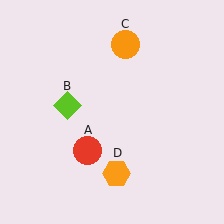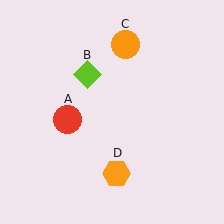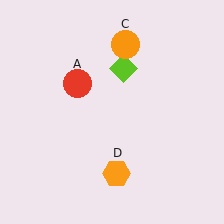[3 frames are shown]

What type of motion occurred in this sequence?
The red circle (object A), lime diamond (object B) rotated clockwise around the center of the scene.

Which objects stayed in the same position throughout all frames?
Orange circle (object C) and orange hexagon (object D) remained stationary.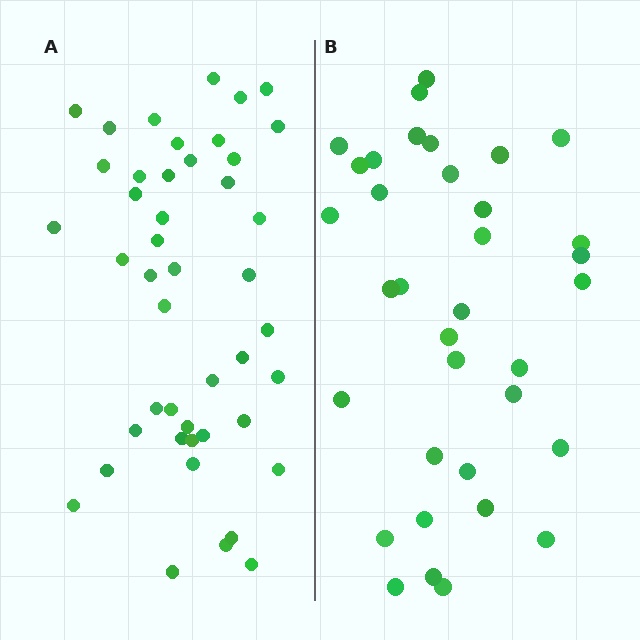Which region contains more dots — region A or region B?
Region A (the left region) has more dots.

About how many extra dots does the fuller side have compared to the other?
Region A has roughly 10 or so more dots than region B.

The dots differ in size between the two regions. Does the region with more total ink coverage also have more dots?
No. Region B has more total ink coverage because its dots are larger, but region A actually contains more individual dots. Total area can be misleading — the number of items is what matters here.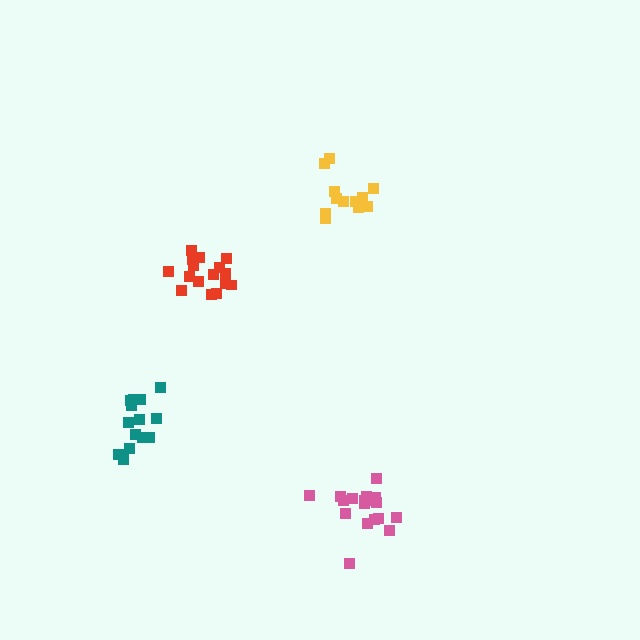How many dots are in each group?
Group 1: 19 dots, Group 2: 13 dots, Group 3: 15 dots, Group 4: 16 dots (63 total).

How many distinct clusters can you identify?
There are 4 distinct clusters.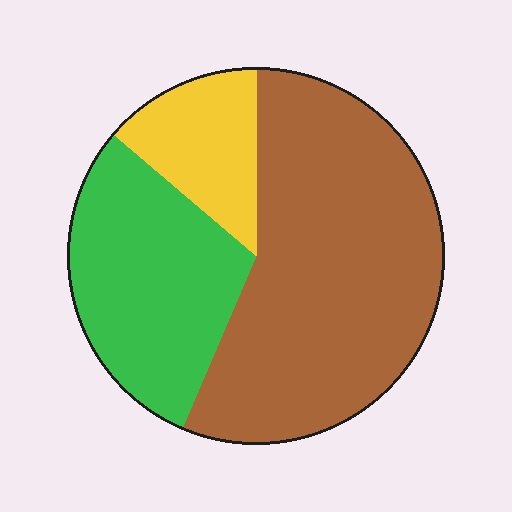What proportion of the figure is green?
Green takes up about one third (1/3) of the figure.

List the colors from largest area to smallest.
From largest to smallest: brown, green, yellow.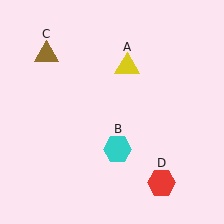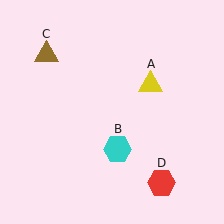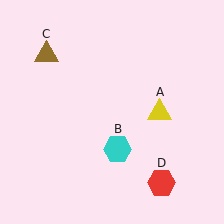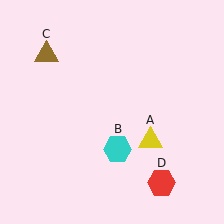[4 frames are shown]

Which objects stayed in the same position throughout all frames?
Cyan hexagon (object B) and brown triangle (object C) and red hexagon (object D) remained stationary.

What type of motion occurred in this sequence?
The yellow triangle (object A) rotated clockwise around the center of the scene.